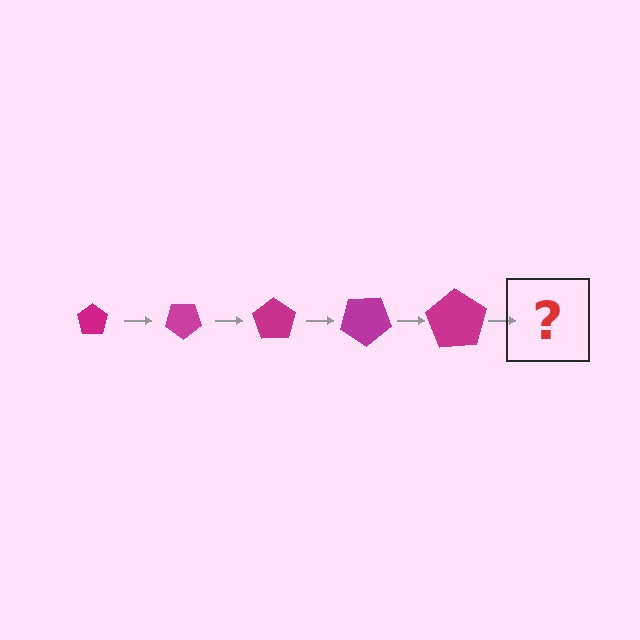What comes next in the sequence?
The next element should be a pentagon, larger than the previous one and rotated 175 degrees from the start.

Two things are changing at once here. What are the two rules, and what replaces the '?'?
The two rules are that the pentagon grows larger each step and it rotates 35 degrees each step. The '?' should be a pentagon, larger than the previous one and rotated 175 degrees from the start.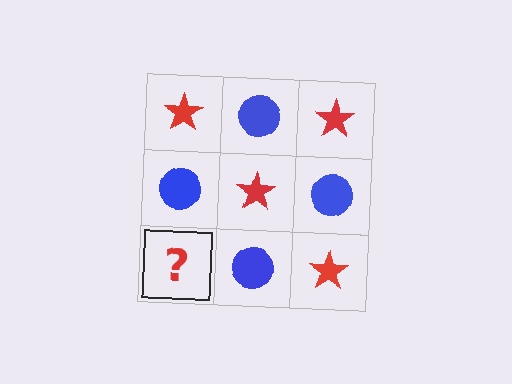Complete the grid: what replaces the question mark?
The question mark should be replaced with a red star.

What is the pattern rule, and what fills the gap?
The rule is that it alternates red star and blue circle in a checkerboard pattern. The gap should be filled with a red star.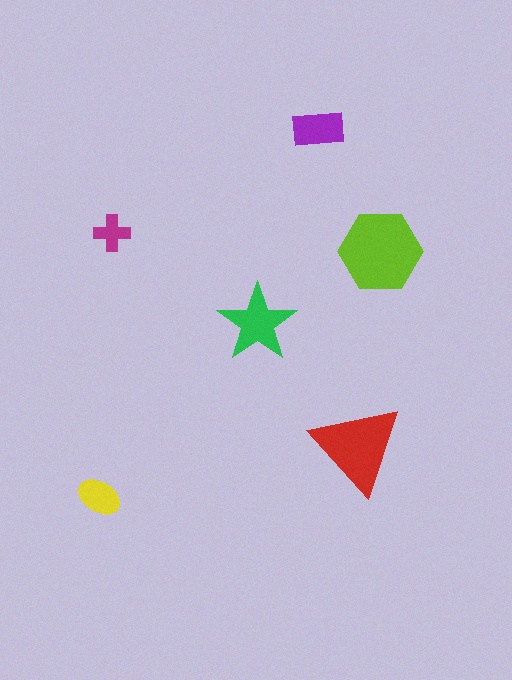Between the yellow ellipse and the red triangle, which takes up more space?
The red triangle.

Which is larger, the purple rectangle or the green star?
The green star.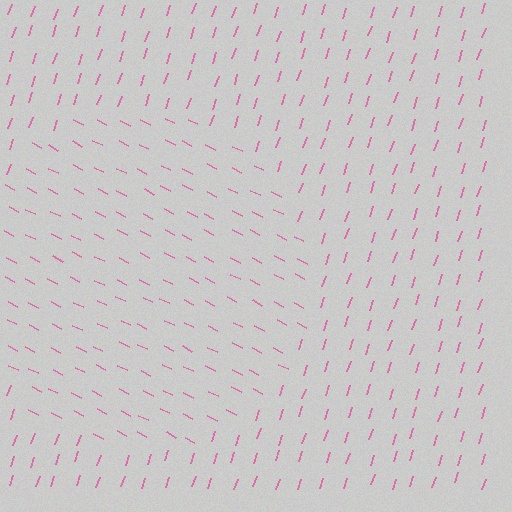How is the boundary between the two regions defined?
The boundary is defined purely by a change in line orientation (approximately 82 degrees difference). All lines are the same color and thickness.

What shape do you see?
I see a circle.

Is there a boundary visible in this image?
Yes, there is a texture boundary formed by a change in line orientation.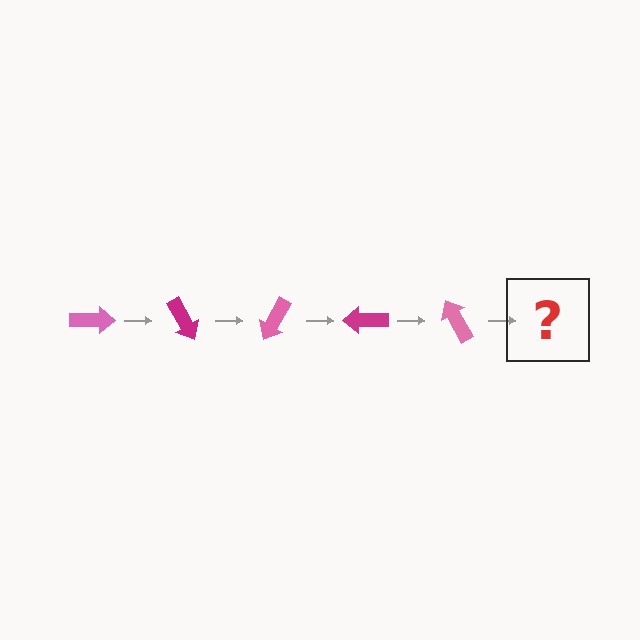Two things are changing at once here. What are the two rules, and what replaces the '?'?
The two rules are that it rotates 60 degrees each step and the color cycles through pink and magenta. The '?' should be a magenta arrow, rotated 300 degrees from the start.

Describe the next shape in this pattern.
It should be a magenta arrow, rotated 300 degrees from the start.